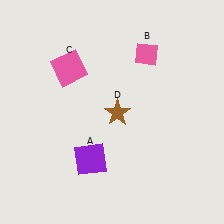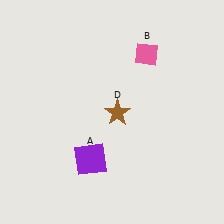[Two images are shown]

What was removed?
The pink square (C) was removed in Image 2.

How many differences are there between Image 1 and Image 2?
There is 1 difference between the two images.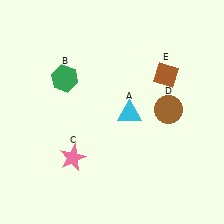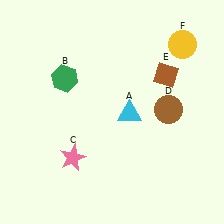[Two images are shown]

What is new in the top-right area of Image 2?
A yellow circle (F) was added in the top-right area of Image 2.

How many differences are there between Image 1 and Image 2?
There is 1 difference between the two images.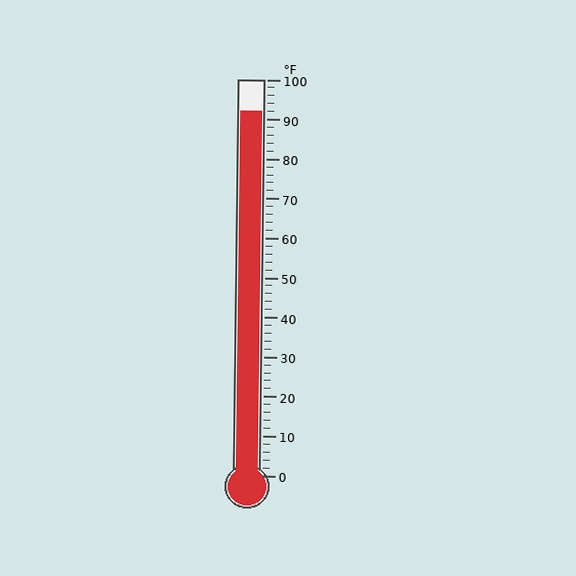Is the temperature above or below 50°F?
The temperature is above 50°F.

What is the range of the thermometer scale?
The thermometer scale ranges from 0°F to 100°F.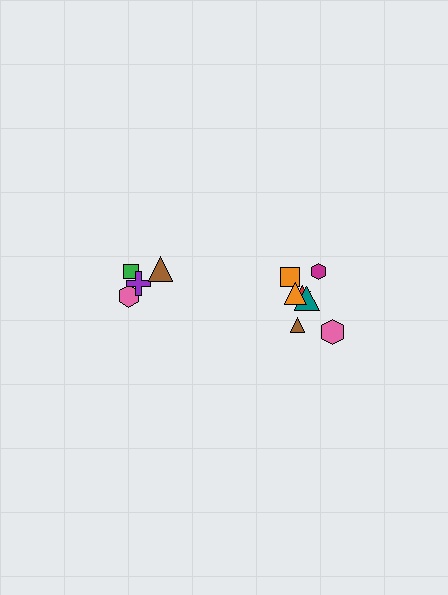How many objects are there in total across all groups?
There are 11 objects.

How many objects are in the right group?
There are 7 objects.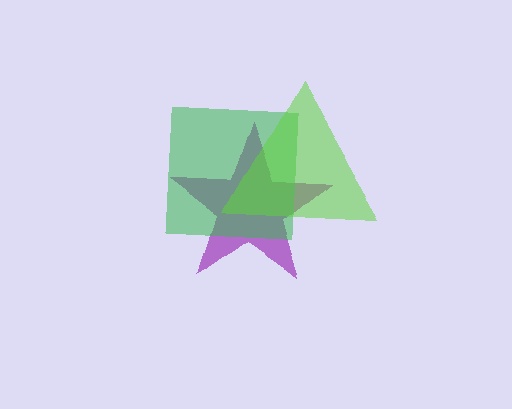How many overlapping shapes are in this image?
There are 3 overlapping shapes in the image.